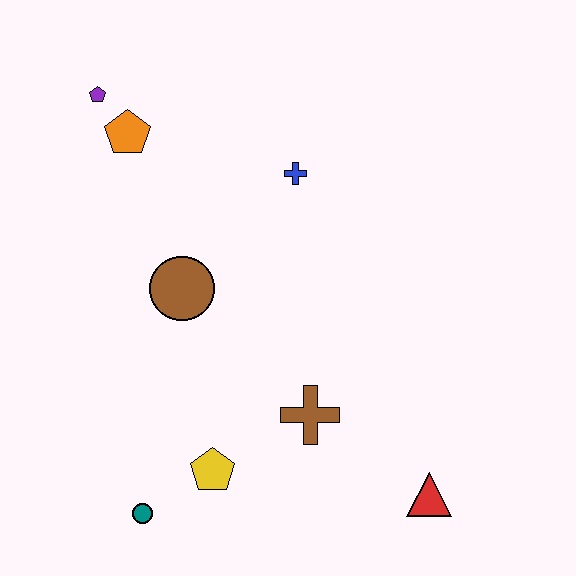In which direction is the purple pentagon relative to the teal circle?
The purple pentagon is above the teal circle.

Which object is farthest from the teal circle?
The purple pentagon is farthest from the teal circle.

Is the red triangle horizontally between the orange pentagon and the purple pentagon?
No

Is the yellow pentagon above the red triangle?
Yes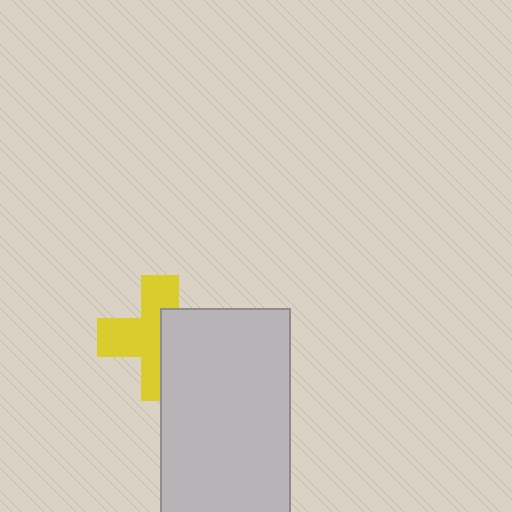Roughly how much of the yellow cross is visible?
About half of it is visible (roughly 56%).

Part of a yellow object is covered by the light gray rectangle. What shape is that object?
It is a cross.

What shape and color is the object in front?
The object in front is a light gray rectangle.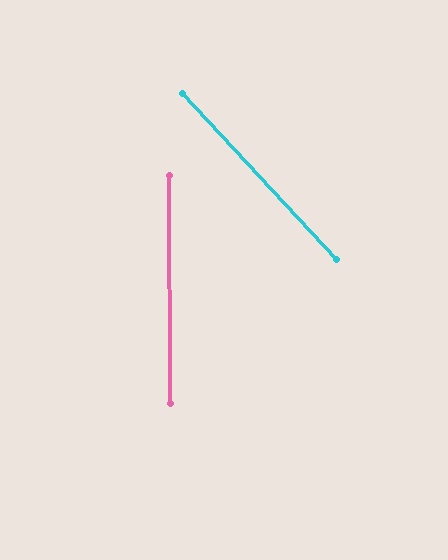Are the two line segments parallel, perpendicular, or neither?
Neither parallel nor perpendicular — they differ by about 43°.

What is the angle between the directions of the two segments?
Approximately 43 degrees.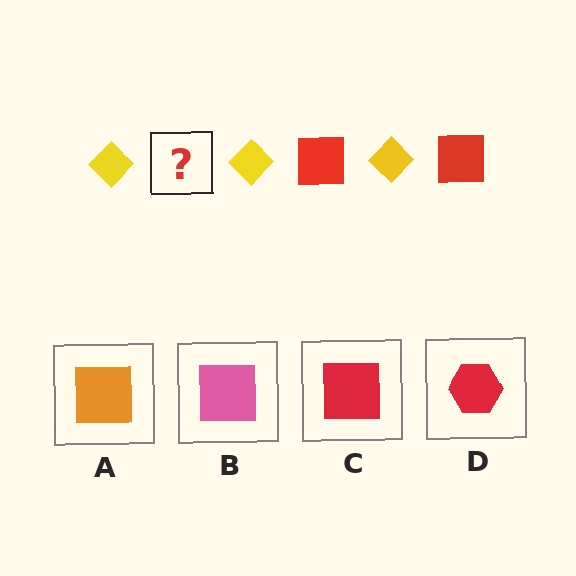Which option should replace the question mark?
Option C.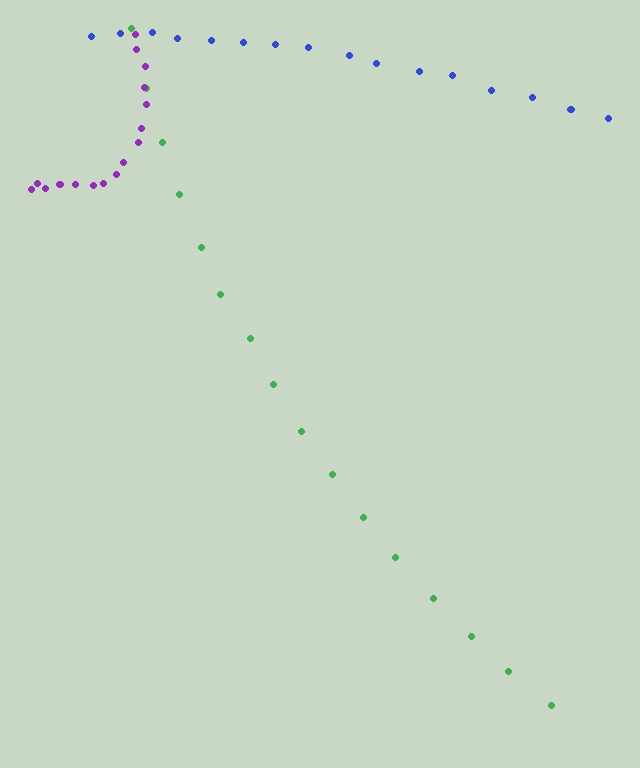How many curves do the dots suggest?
There are 3 distinct paths.